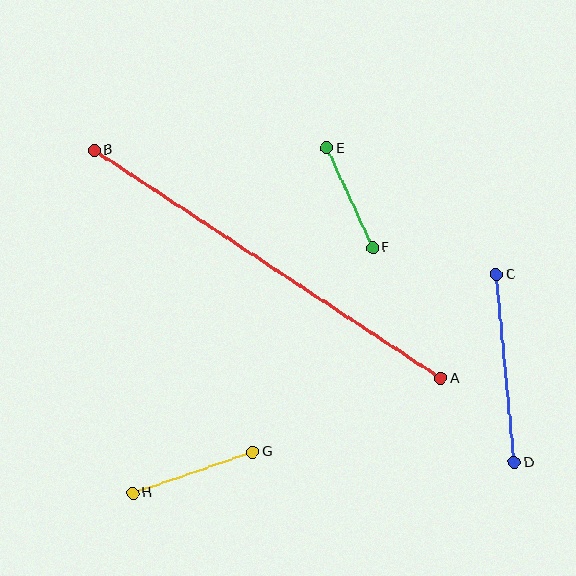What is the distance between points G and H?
The distance is approximately 126 pixels.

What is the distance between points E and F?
The distance is approximately 109 pixels.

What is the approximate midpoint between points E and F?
The midpoint is at approximately (350, 198) pixels.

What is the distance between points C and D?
The distance is approximately 189 pixels.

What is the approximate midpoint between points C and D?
The midpoint is at approximately (505, 368) pixels.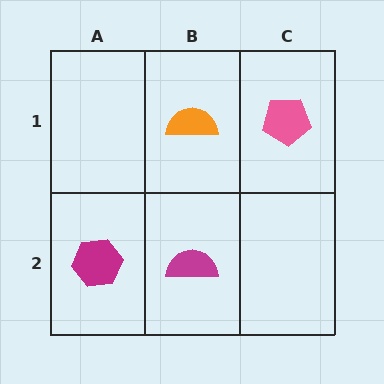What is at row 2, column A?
A magenta hexagon.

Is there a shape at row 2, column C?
No, that cell is empty.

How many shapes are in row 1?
2 shapes.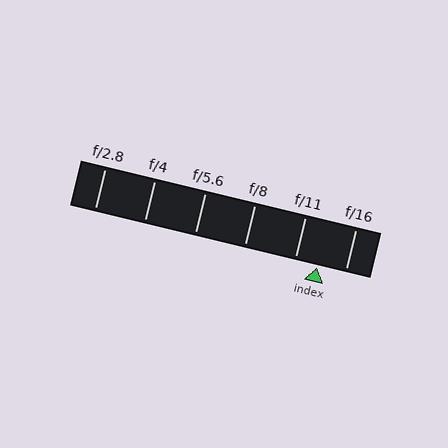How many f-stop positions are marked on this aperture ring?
There are 6 f-stop positions marked.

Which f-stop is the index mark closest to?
The index mark is closest to f/11.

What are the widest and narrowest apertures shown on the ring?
The widest aperture shown is f/2.8 and the narrowest is f/16.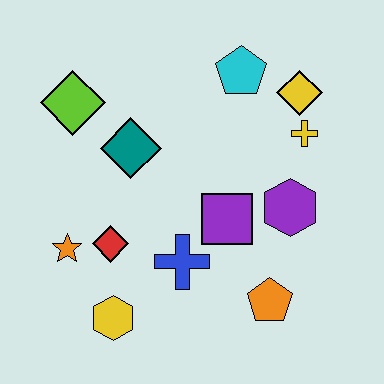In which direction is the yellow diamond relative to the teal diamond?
The yellow diamond is to the right of the teal diamond.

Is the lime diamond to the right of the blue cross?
No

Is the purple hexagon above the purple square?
Yes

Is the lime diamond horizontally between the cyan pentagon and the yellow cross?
No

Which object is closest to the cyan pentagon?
The yellow diamond is closest to the cyan pentagon.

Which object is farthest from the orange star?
The yellow diamond is farthest from the orange star.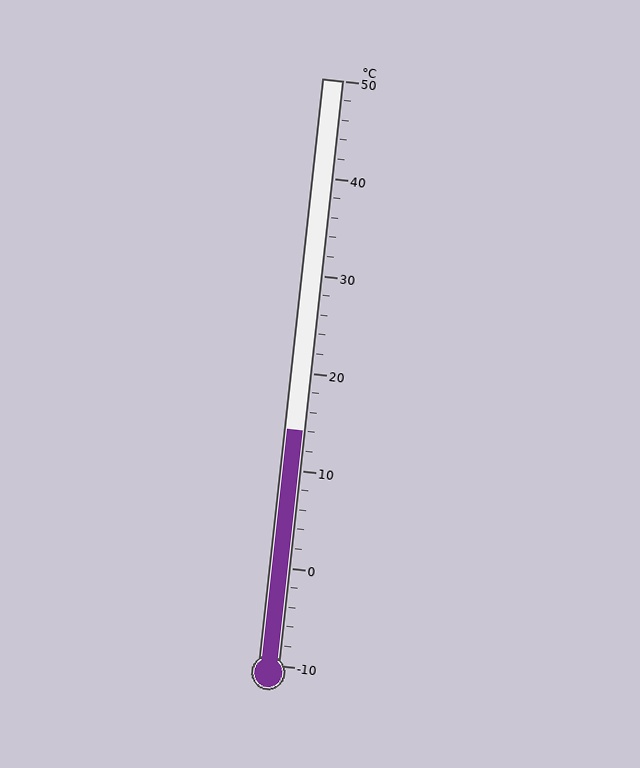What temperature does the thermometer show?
The thermometer shows approximately 14°C.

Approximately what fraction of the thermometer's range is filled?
The thermometer is filled to approximately 40% of its range.